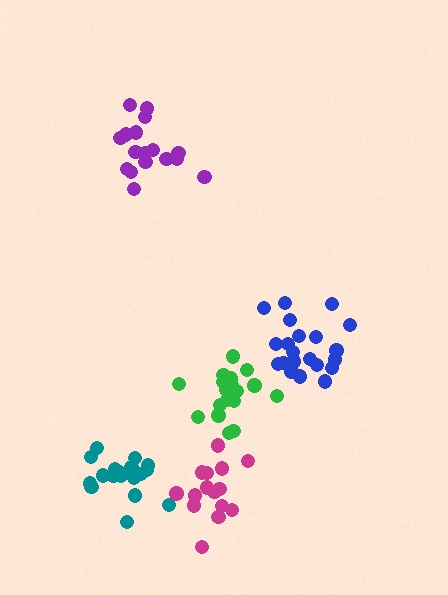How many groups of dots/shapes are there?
There are 5 groups.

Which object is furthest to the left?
The teal cluster is leftmost.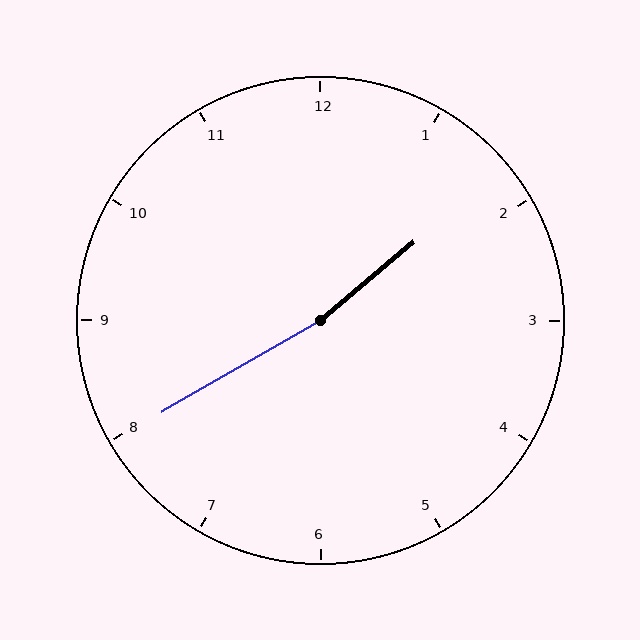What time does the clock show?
1:40.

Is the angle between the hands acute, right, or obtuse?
It is obtuse.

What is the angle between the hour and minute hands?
Approximately 170 degrees.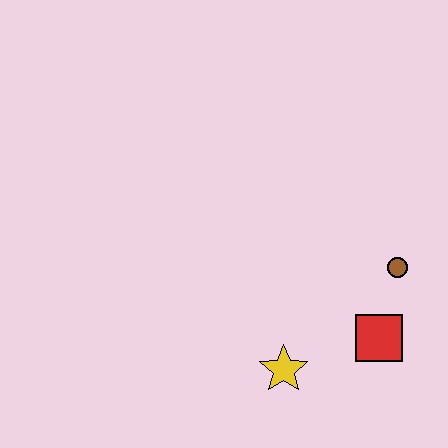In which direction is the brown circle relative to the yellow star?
The brown circle is to the right of the yellow star.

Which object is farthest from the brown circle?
The yellow star is farthest from the brown circle.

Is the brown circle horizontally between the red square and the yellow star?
No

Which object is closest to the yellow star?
The red square is closest to the yellow star.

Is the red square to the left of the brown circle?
Yes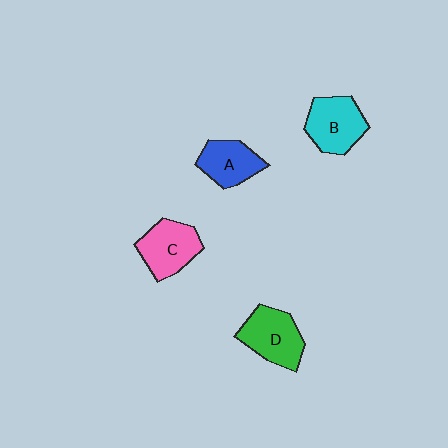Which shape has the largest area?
Shape D (green).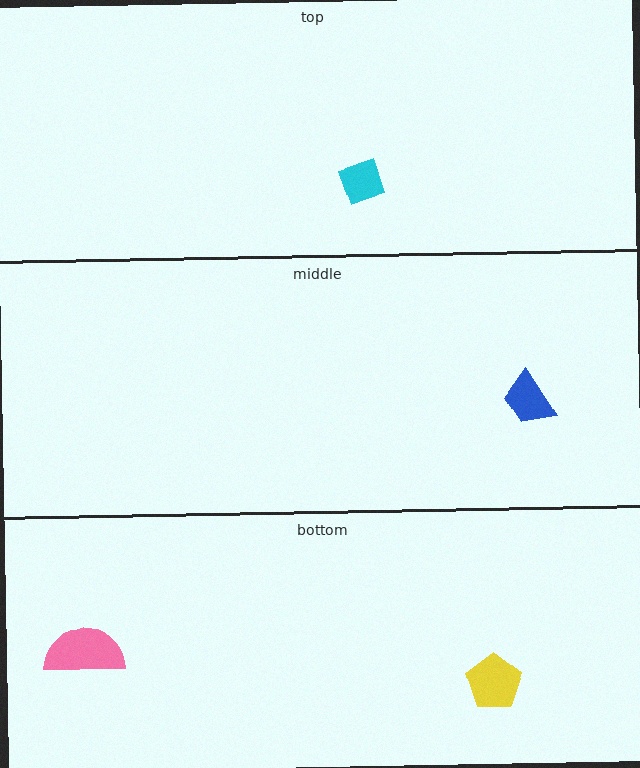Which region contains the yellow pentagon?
The bottom region.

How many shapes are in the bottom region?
2.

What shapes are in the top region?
The cyan diamond.